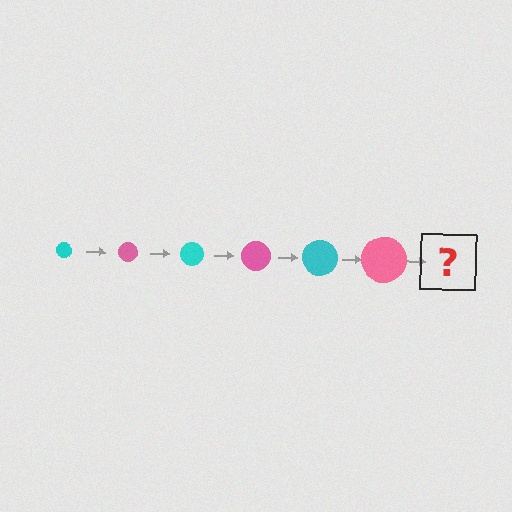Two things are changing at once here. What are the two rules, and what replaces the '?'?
The two rules are that the circle grows larger each step and the color cycles through cyan and pink. The '?' should be a cyan circle, larger than the previous one.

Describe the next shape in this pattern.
It should be a cyan circle, larger than the previous one.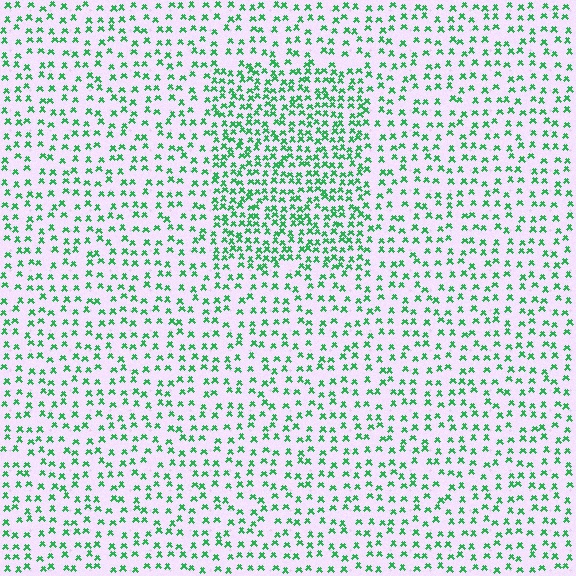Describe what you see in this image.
The image contains small green elements arranged at two different densities. A rectangle-shaped region is visible where the elements are more densely packed than the surrounding area.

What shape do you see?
I see a rectangle.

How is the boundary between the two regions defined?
The boundary is defined by a change in element density (approximately 1.9x ratio). All elements are the same color, size, and shape.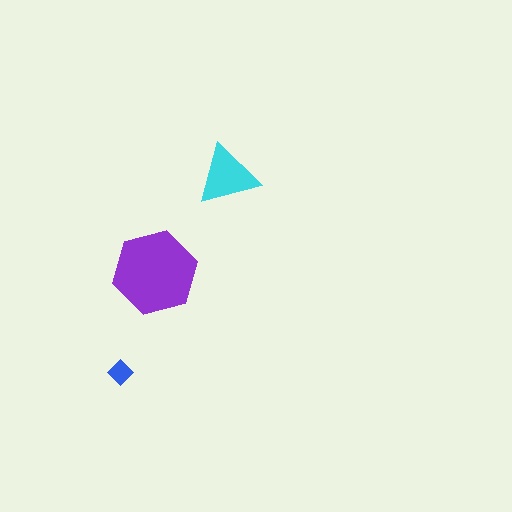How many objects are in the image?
There are 3 objects in the image.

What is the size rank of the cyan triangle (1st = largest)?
2nd.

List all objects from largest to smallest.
The purple hexagon, the cyan triangle, the blue diamond.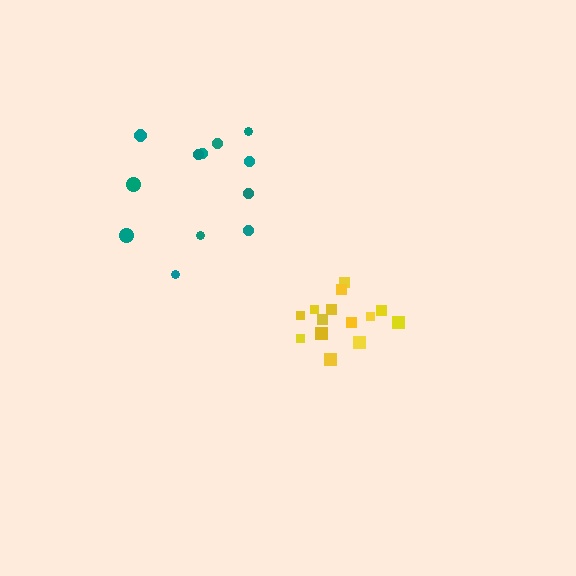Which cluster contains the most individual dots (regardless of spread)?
Yellow (14).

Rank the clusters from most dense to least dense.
yellow, teal.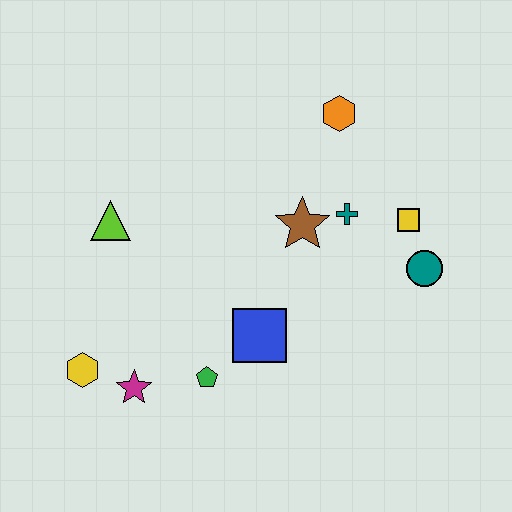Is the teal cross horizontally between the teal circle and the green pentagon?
Yes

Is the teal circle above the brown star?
No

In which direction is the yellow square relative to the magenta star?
The yellow square is to the right of the magenta star.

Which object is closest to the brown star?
The teal cross is closest to the brown star.